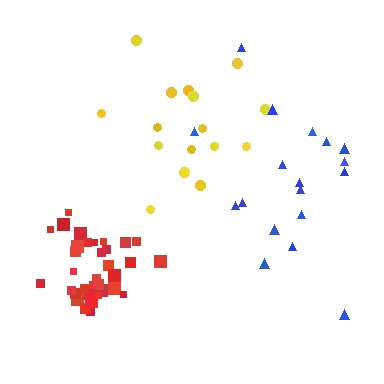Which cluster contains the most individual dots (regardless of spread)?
Red (34).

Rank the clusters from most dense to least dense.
red, yellow, blue.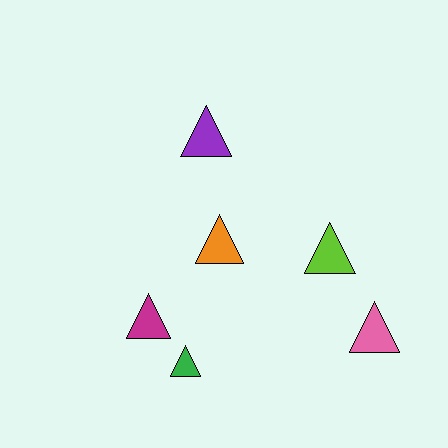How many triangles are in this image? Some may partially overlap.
There are 6 triangles.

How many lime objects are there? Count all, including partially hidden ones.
There is 1 lime object.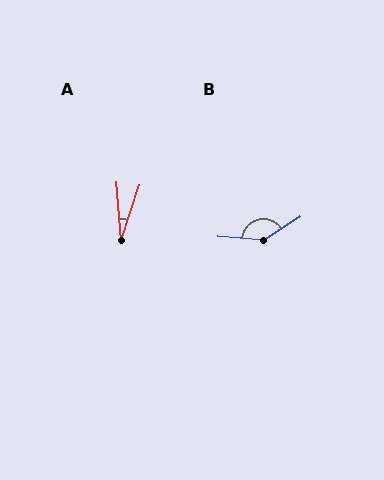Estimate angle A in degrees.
Approximately 22 degrees.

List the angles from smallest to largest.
A (22°), B (142°).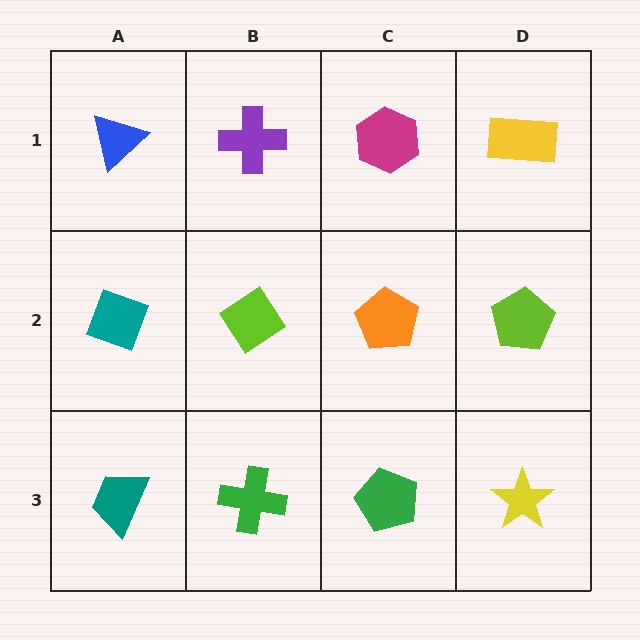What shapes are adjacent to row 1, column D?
A lime pentagon (row 2, column D), a magenta hexagon (row 1, column C).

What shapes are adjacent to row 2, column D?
A yellow rectangle (row 1, column D), a yellow star (row 3, column D), an orange pentagon (row 2, column C).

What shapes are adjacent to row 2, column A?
A blue triangle (row 1, column A), a teal trapezoid (row 3, column A), a lime diamond (row 2, column B).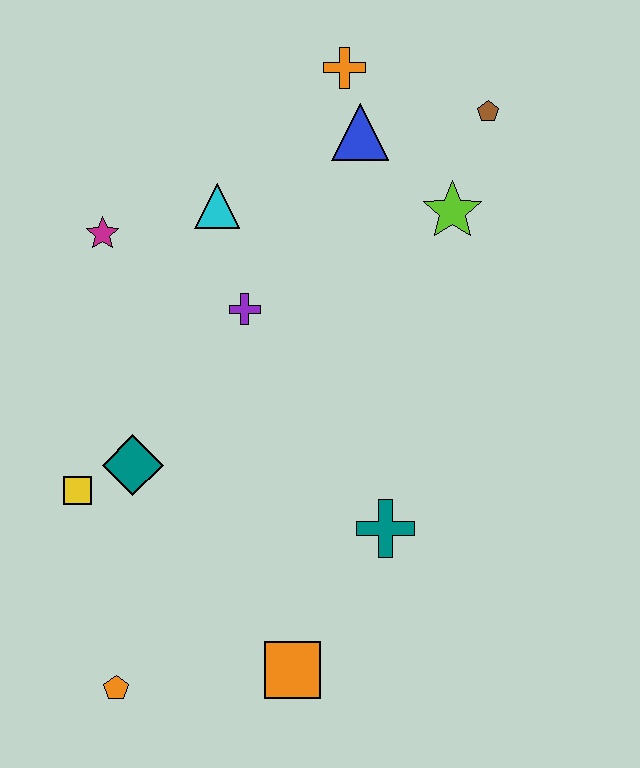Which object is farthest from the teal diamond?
The brown pentagon is farthest from the teal diamond.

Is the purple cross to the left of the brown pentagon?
Yes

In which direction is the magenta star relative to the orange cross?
The magenta star is to the left of the orange cross.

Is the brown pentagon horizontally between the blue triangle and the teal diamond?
No